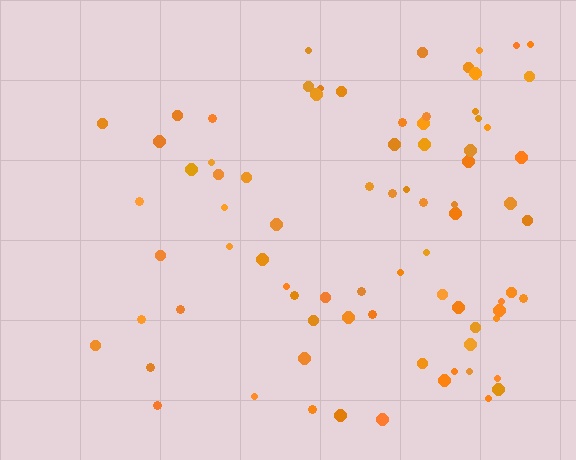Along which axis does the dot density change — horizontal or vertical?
Horizontal.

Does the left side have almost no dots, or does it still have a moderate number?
Still a moderate number, just noticeably fewer than the right.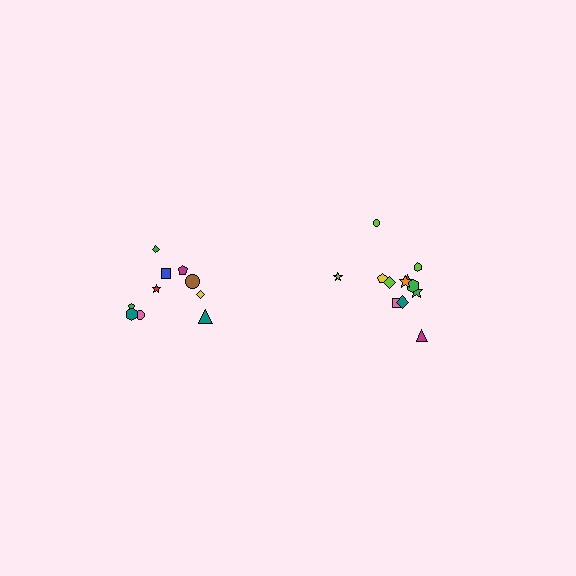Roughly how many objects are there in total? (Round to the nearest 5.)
Roughly 20 objects in total.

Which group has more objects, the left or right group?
The right group.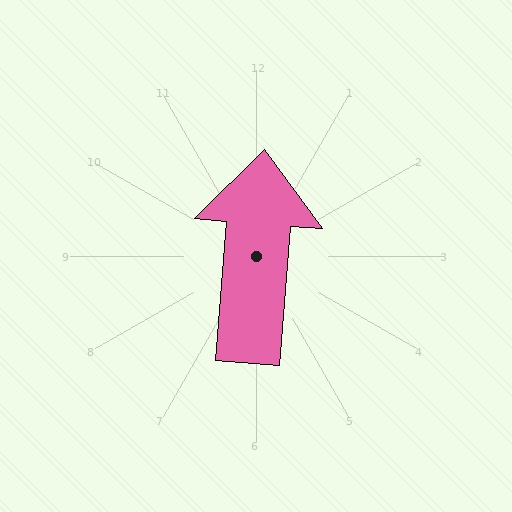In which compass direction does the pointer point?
North.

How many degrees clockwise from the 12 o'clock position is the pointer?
Approximately 4 degrees.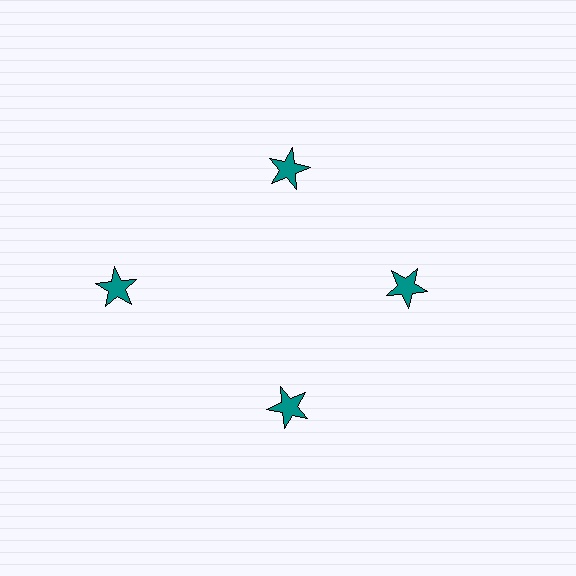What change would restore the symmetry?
The symmetry would be restored by moving it inward, back onto the ring so that all 4 stars sit at equal angles and equal distance from the center.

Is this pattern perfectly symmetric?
No. The 4 teal stars are arranged in a ring, but one element near the 9 o'clock position is pushed outward from the center, breaking the 4-fold rotational symmetry.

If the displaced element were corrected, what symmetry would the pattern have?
It would have 4-fold rotational symmetry — the pattern would map onto itself every 90 degrees.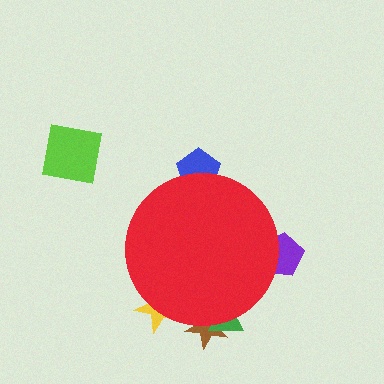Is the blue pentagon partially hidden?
Yes, the blue pentagon is partially hidden behind the red circle.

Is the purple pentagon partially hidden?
Yes, the purple pentagon is partially hidden behind the red circle.